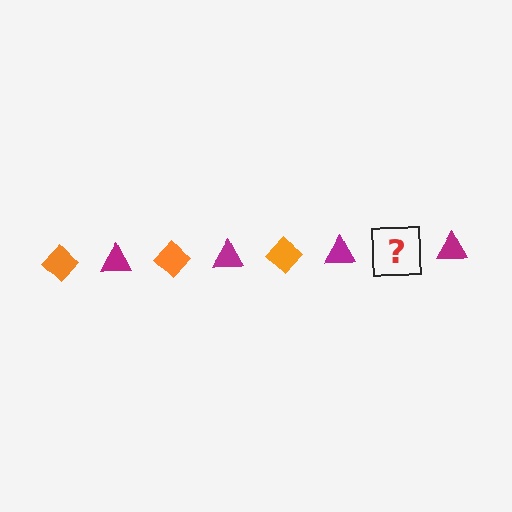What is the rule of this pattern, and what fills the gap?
The rule is that the pattern alternates between orange diamond and magenta triangle. The gap should be filled with an orange diamond.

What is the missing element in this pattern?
The missing element is an orange diamond.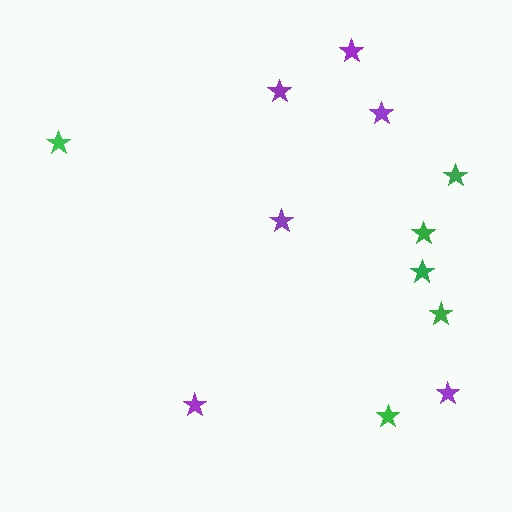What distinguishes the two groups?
There are 2 groups: one group of green stars (6) and one group of purple stars (6).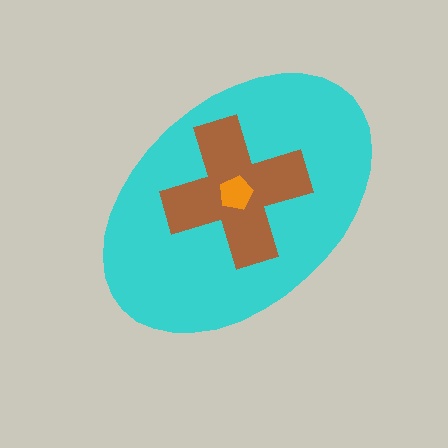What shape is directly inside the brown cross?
The orange pentagon.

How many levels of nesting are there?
3.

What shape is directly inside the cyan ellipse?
The brown cross.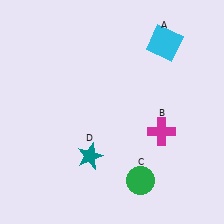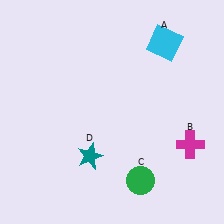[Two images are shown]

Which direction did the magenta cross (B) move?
The magenta cross (B) moved right.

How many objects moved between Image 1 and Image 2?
1 object moved between the two images.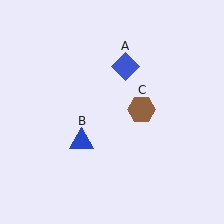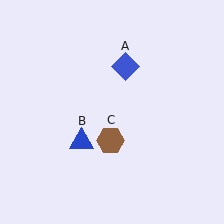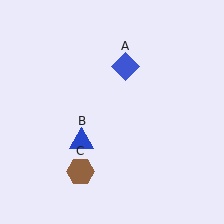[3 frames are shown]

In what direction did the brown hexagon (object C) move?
The brown hexagon (object C) moved down and to the left.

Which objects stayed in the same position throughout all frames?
Blue diamond (object A) and blue triangle (object B) remained stationary.